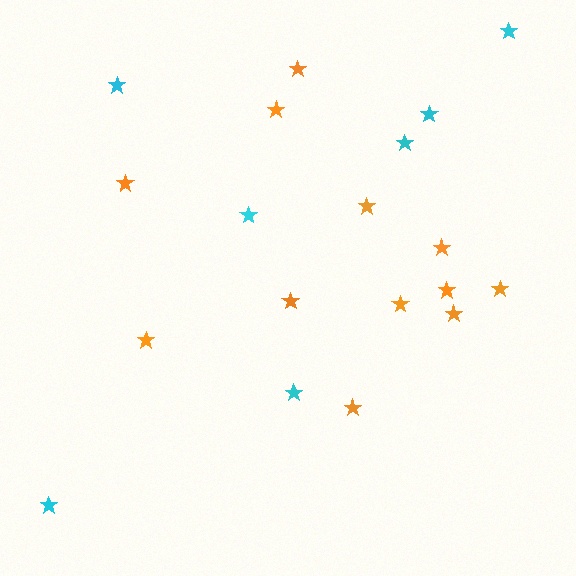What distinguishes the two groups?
There are 2 groups: one group of cyan stars (7) and one group of orange stars (12).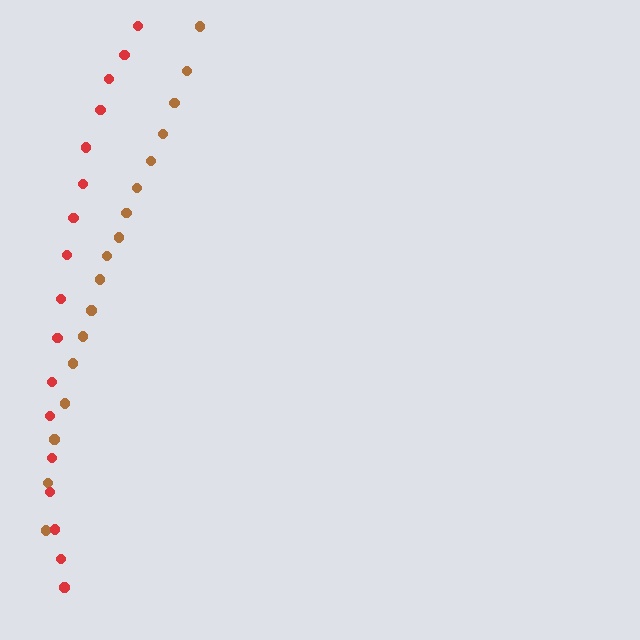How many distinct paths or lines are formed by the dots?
There are 2 distinct paths.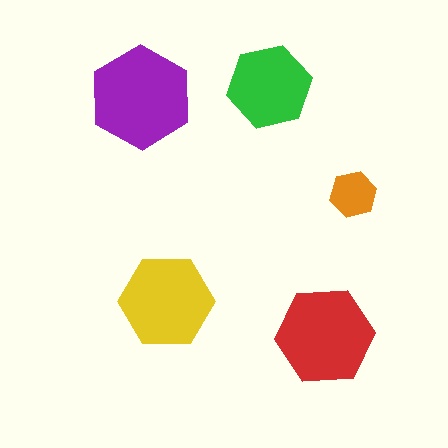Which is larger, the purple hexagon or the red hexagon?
The purple one.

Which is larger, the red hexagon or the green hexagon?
The red one.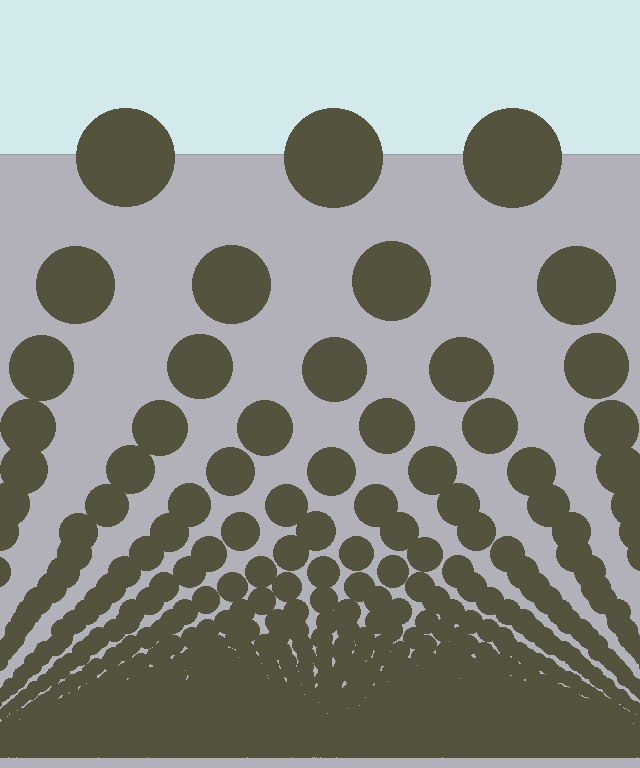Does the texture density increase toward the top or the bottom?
Density increases toward the bottom.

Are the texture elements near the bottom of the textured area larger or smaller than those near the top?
Smaller. The gradient is inverted — elements near the bottom are smaller and denser.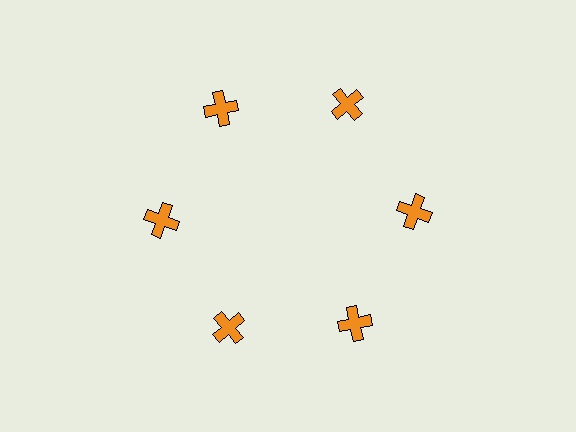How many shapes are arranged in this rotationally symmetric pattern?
There are 6 shapes, arranged in 6 groups of 1.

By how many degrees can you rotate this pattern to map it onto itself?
The pattern maps onto itself every 60 degrees of rotation.